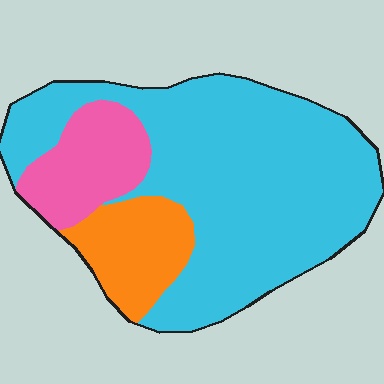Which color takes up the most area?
Cyan, at roughly 70%.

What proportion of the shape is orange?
Orange covers 15% of the shape.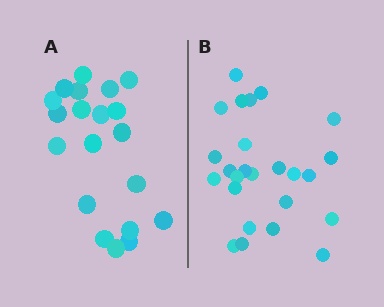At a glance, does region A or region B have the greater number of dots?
Region B (the right region) has more dots.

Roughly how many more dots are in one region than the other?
Region B has about 5 more dots than region A.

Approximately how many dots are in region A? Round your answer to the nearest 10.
About 20 dots.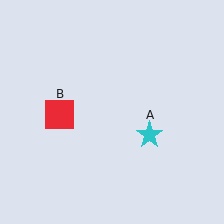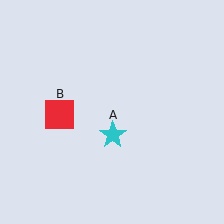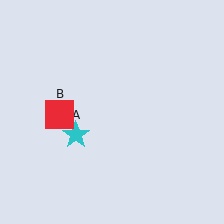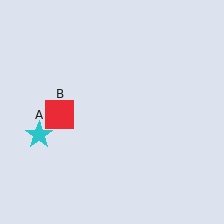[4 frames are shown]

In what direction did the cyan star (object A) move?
The cyan star (object A) moved left.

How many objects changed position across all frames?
1 object changed position: cyan star (object A).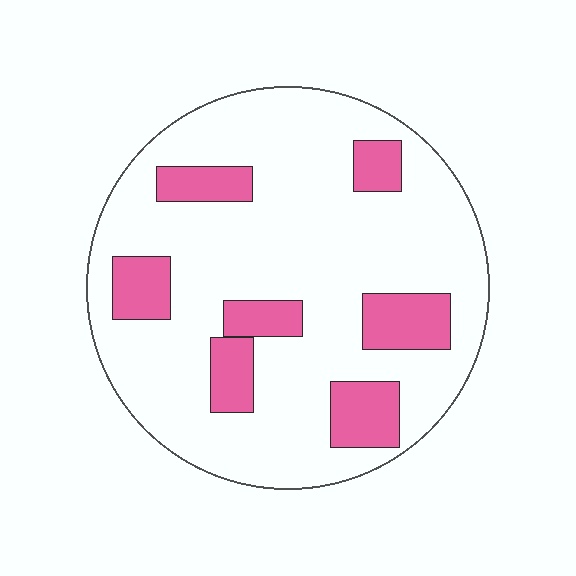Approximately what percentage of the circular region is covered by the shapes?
Approximately 20%.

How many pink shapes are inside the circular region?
7.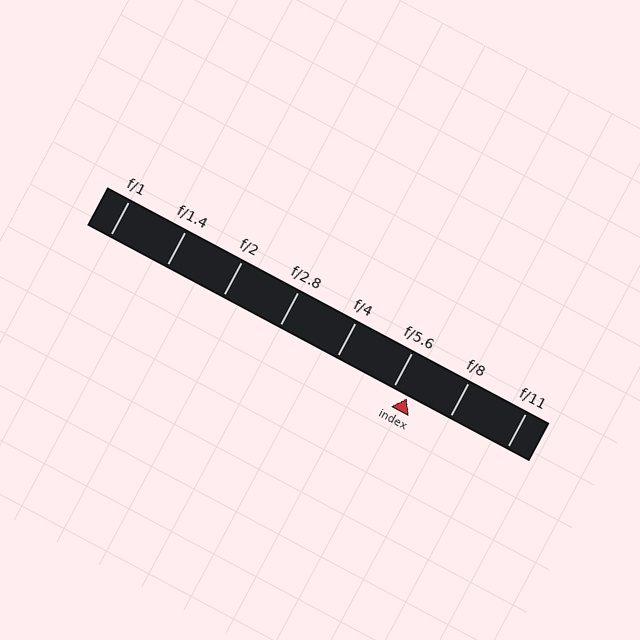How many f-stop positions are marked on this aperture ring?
There are 8 f-stop positions marked.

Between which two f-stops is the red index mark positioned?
The index mark is between f/5.6 and f/8.